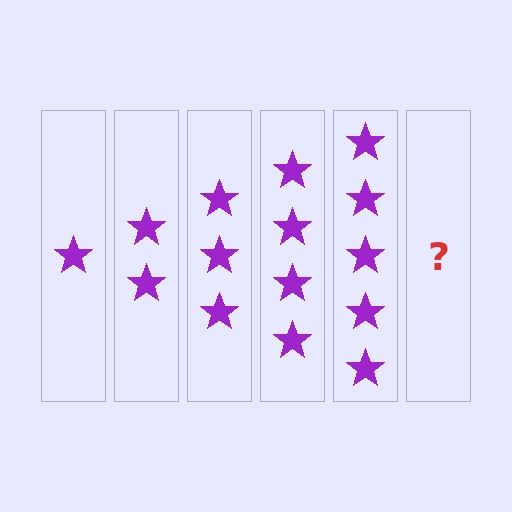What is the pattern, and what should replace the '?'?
The pattern is that each step adds one more star. The '?' should be 6 stars.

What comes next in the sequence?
The next element should be 6 stars.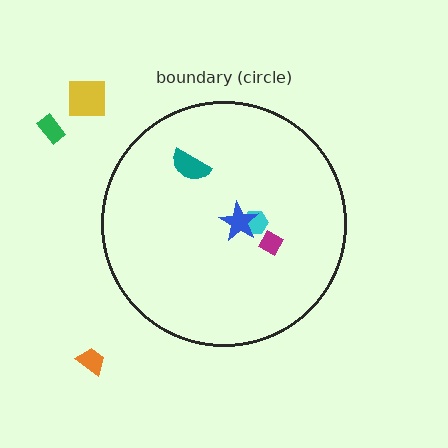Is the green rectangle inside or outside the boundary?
Outside.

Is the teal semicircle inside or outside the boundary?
Inside.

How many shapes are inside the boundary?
4 inside, 3 outside.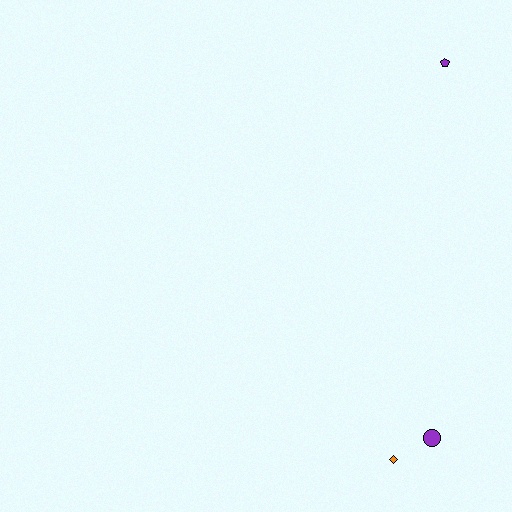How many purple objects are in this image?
There are 2 purple objects.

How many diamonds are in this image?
There is 1 diamond.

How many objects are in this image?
There are 3 objects.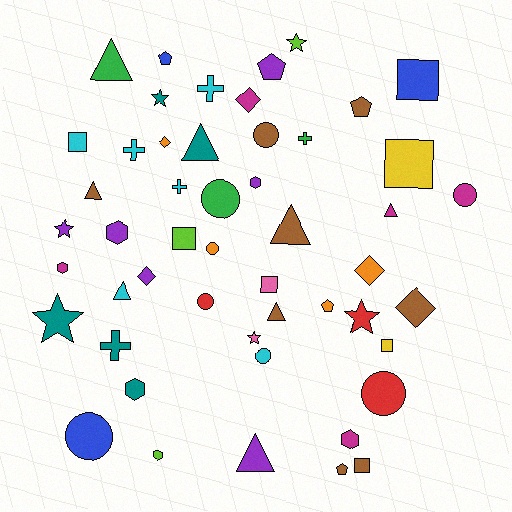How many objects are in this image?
There are 50 objects.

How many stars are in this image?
There are 6 stars.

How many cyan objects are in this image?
There are 6 cyan objects.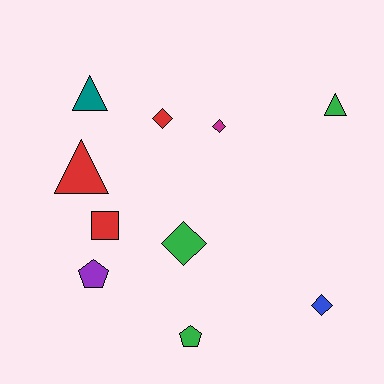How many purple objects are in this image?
There is 1 purple object.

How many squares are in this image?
There is 1 square.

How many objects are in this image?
There are 10 objects.